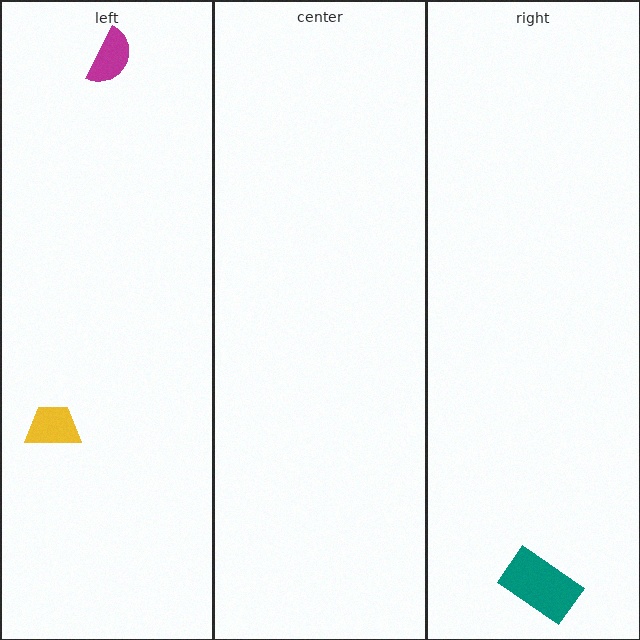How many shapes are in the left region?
2.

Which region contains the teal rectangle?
The right region.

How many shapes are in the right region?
1.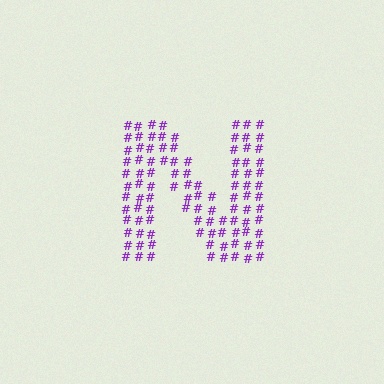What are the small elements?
The small elements are hash symbols.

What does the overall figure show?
The overall figure shows the letter N.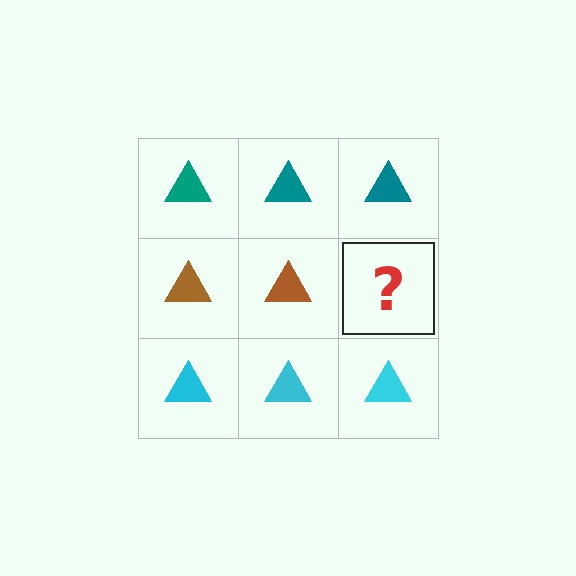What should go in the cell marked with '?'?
The missing cell should contain a brown triangle.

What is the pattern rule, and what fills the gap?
The rule is that each row has a consistent color. The gap should be filled with a brown triangle.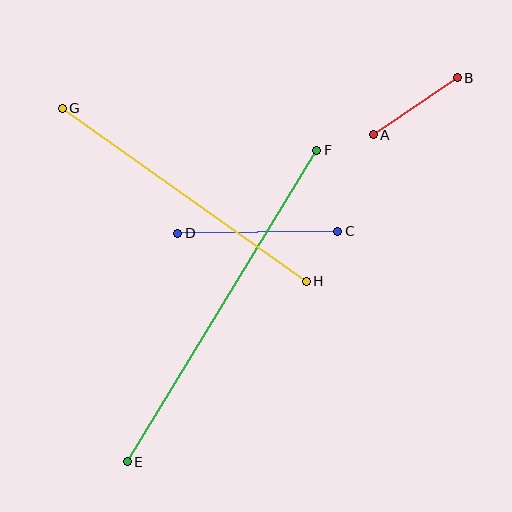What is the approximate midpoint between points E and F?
The midpoint is at approximately (222, 306) pixels.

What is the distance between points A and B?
The distance is approximately 101 pixels.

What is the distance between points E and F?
The distance is approximately 364 pixels.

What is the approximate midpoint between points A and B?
The midpoint is at approximately (415, 106) pixels.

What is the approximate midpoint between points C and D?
The midpoint is at approximately (258, 232) pixels.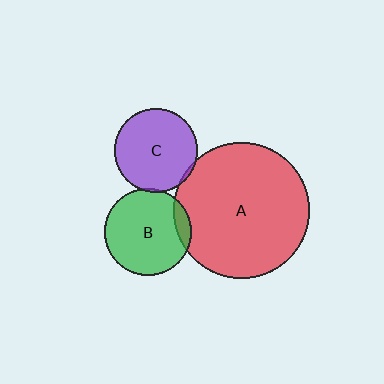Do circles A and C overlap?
Yes.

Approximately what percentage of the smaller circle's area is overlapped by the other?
Approximately 5%.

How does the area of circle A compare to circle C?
Approximately 2.6 times.